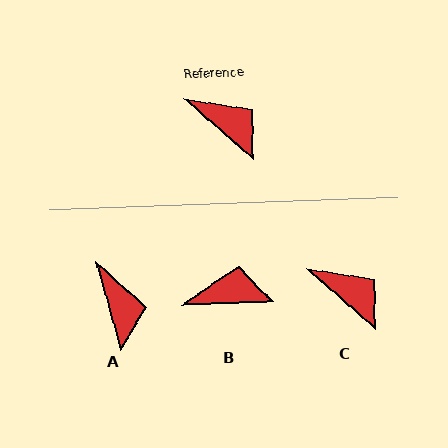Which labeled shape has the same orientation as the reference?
C.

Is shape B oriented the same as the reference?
No, it is off by about 43 degrees.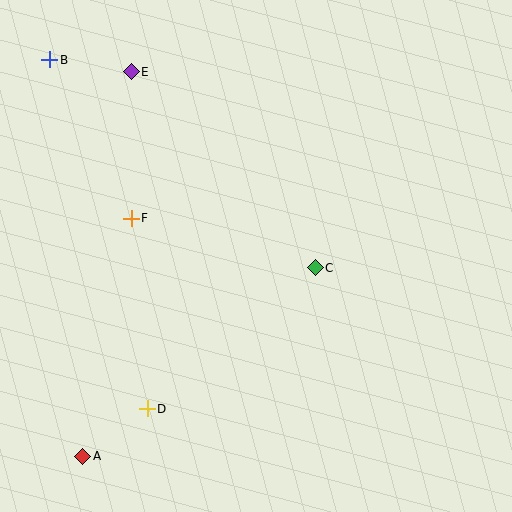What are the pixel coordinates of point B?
Point B is at (50, 60).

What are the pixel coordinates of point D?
Point D is at (147, 409).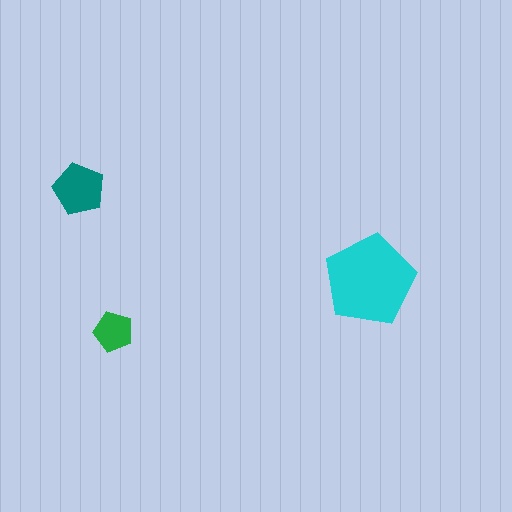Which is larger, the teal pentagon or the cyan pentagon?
The cyan one.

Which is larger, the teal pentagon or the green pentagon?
The teal one.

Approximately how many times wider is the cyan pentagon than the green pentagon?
About 2.5 times wider.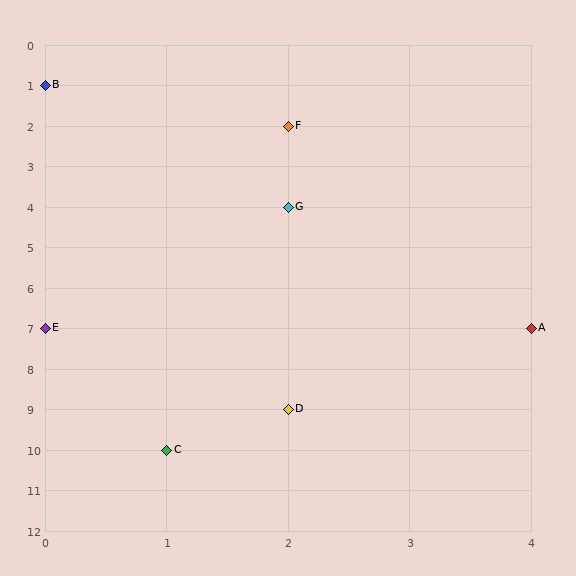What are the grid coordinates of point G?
Point G is at grid coordinates (2, 4).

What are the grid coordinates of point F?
Point F is at grid coordinates (2, 2).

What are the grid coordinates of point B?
Point B is at grid coordinates (0, 1).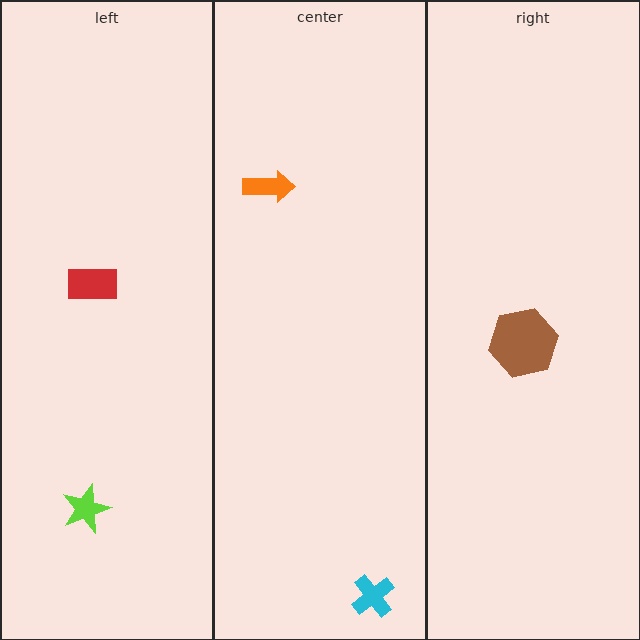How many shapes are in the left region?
2.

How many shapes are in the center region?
2.